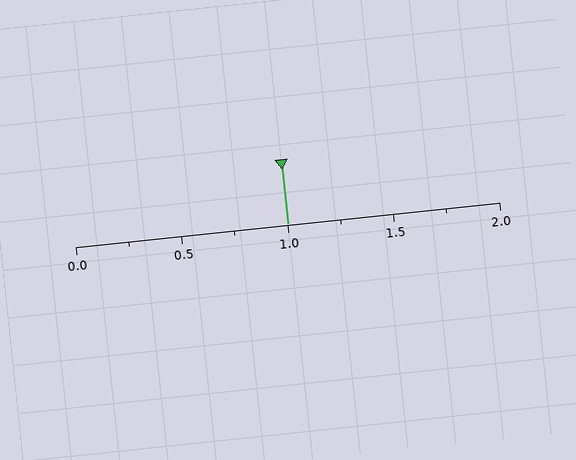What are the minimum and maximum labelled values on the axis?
The axis runs from 0.0 to 2.0.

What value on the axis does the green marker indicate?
The marker indicates approximately 1.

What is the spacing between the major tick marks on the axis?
The major ticks are spaced 0.5 apart.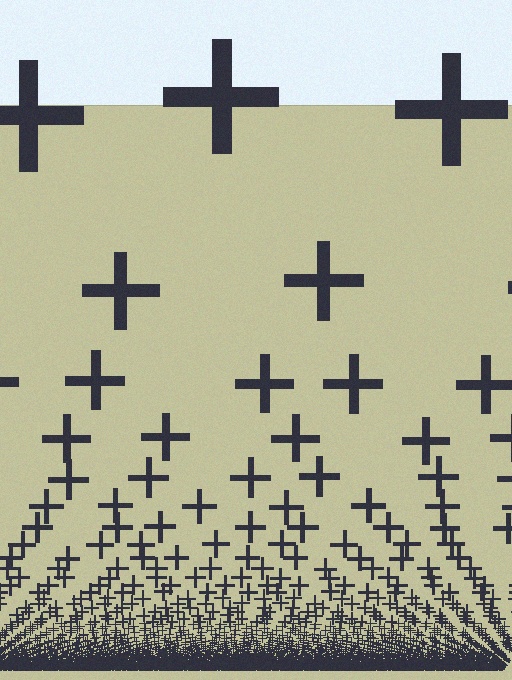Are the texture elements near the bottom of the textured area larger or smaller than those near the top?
Smaller. The gradient is inverted — elements near the bottom are smaller and denser.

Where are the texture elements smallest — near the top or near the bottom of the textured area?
Near the bottom.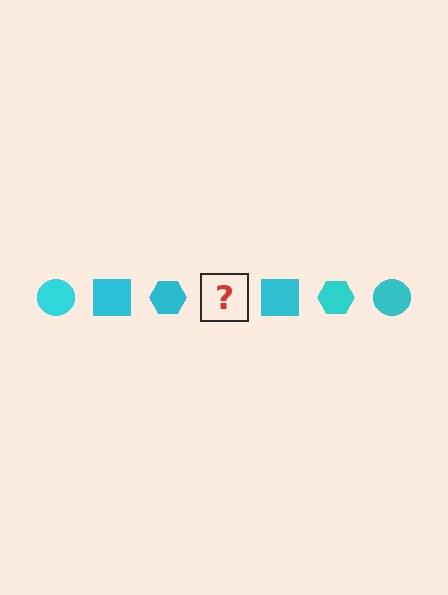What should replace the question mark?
The question mark should be replaced with a cyan circle.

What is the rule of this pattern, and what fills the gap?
The rule is that the pattern cycles through circle, square, hexagon shapes in cyan. The gap should be filled with a cyan circle.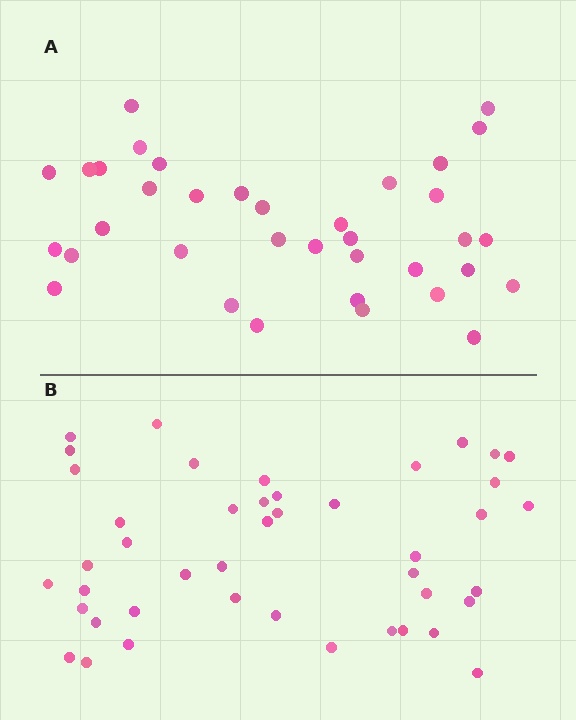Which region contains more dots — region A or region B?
Region B (the bottom region) has more dots.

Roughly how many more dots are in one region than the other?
Region B has roughly 8 or so more dots than region A.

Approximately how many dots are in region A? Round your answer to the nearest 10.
About 40 dots. (The exact count is 36, which rounds to 40.)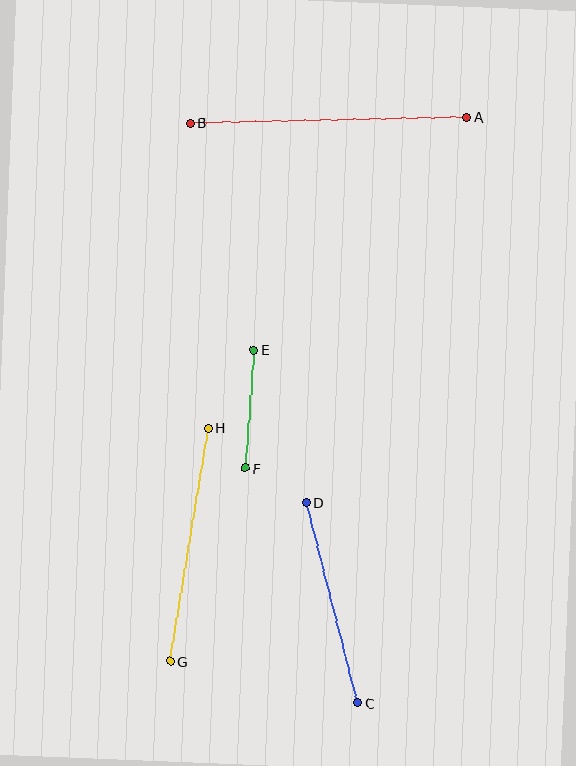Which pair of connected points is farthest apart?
Points A and B are farthest apart.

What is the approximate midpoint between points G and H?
The midpoint is at approximately (189, 545) pixels.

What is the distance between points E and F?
The distance is approximately 119 pixels.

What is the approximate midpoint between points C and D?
The midpoint is at approximately (332, 603) pixels.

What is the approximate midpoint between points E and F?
The midpoint is at approximately (250, 409) pixels.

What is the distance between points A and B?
The distance is approximately 276 pixels.